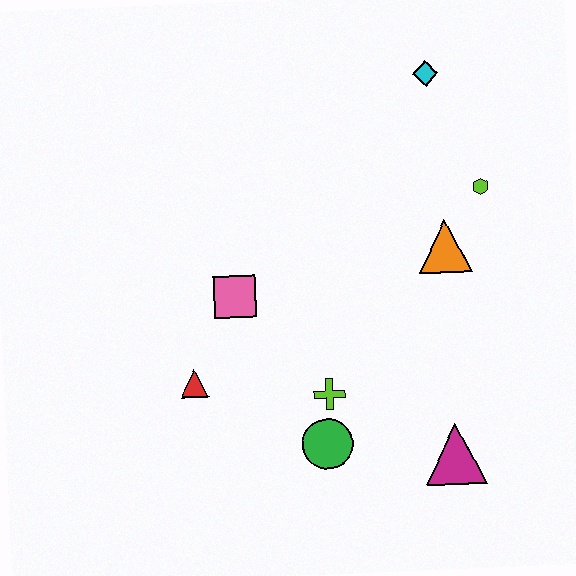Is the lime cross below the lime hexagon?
Yes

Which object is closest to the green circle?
The lime cross is closest to the green circle.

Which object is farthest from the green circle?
The cyan diamond is farthest from the green circle.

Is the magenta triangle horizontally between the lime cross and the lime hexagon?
Yes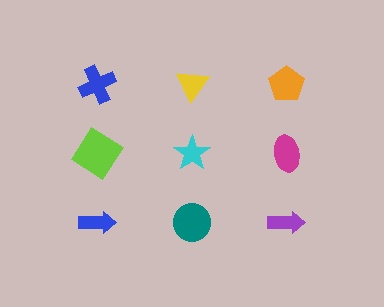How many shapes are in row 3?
3 shapes.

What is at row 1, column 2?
A yellow triangle.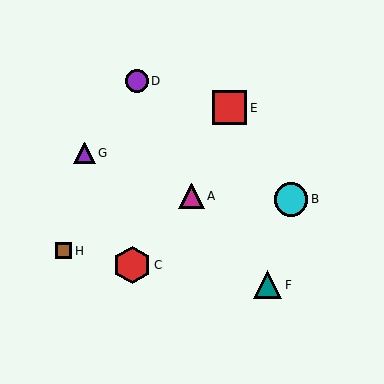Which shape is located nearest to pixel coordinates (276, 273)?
The teal triangle (labeled F) at (268, 285) is nearest to that location.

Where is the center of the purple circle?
The center of the purple circle is at (137, 81).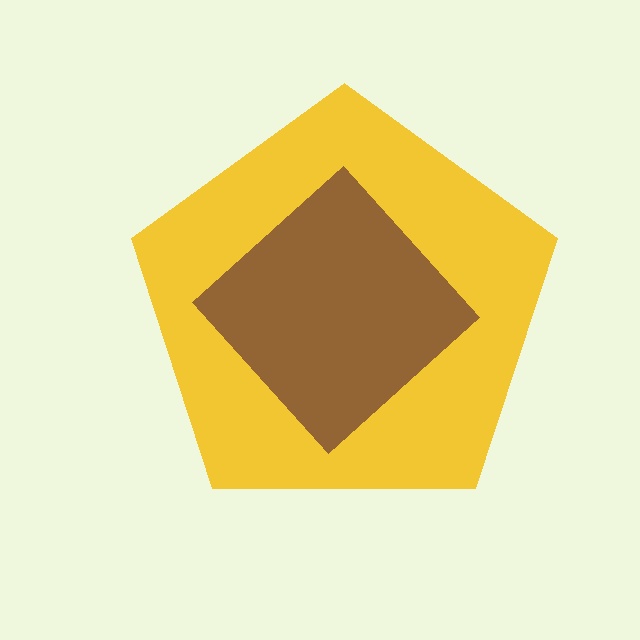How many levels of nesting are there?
2.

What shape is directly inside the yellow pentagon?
The brown diamond.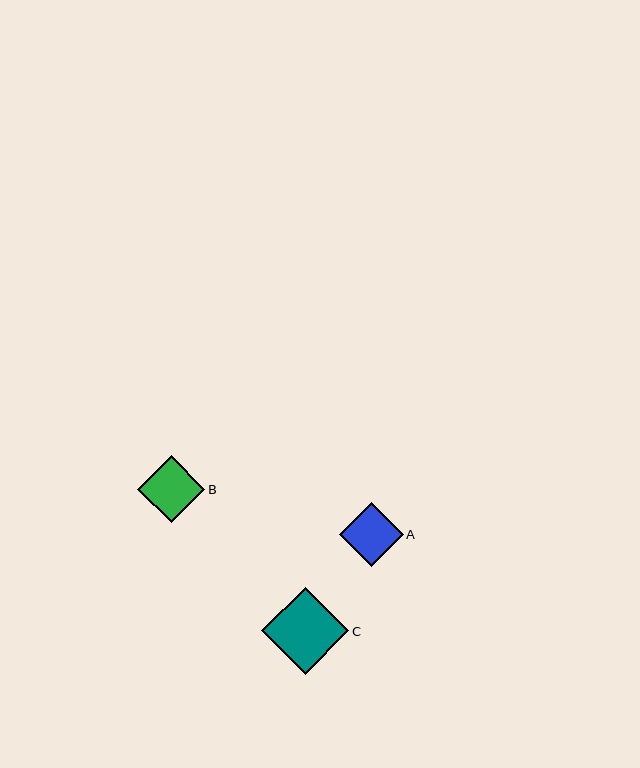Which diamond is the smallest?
Diamond A is the smallest with a size of approximately 64 pixels.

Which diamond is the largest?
Diamond C is the largest with a size of approximately 87 pixels.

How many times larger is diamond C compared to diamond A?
Diamond C is approximately 1.4 times the size of diamond A.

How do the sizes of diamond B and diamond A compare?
Diamond B and diamond A are approximately the same size.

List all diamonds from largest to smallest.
From largest to smallest: C, B, A.